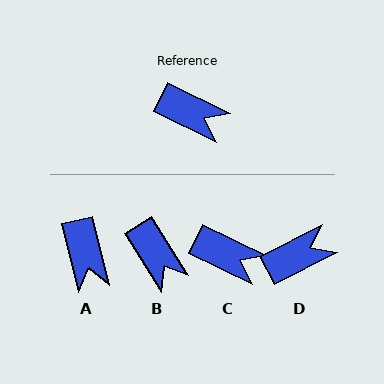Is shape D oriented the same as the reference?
No, it is off by about 53 degrees.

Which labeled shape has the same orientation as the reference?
C.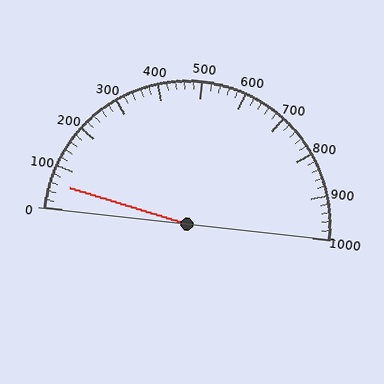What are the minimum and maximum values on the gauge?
The gauge ranges from 0 to 1000.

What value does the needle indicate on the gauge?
The needle indicates approximately 60.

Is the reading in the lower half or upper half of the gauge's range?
The reading is in the lower half of the range (0 to 1000).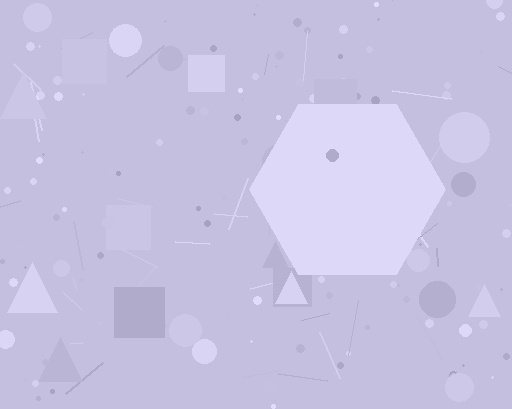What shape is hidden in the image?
A hexagon is hidden in the image.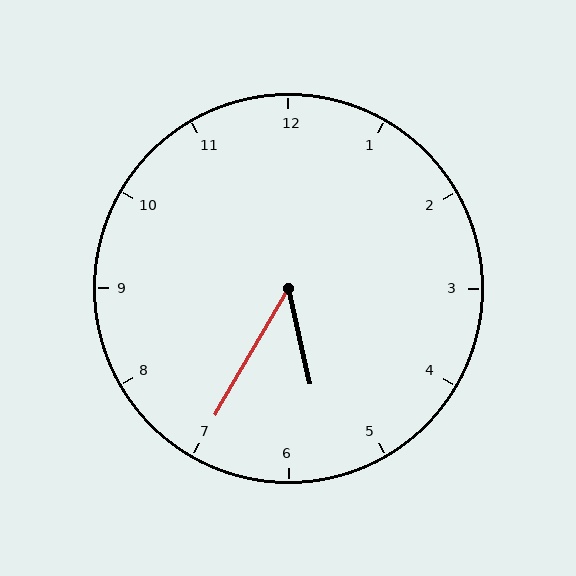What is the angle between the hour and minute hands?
Approximately 42 degrees.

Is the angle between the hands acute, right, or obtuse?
It is acute.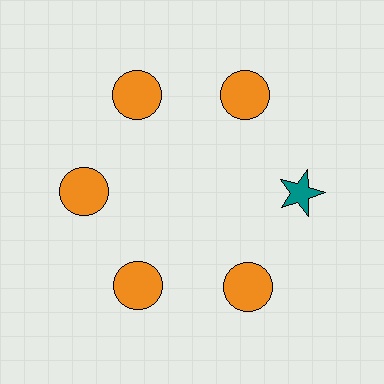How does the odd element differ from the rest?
It differs in both color (teal instead of orange) and shape (star instead of circle).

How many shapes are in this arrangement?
There are 6 shapes arranged in a ring pattern.